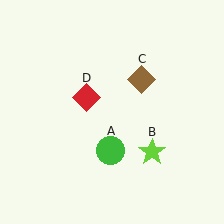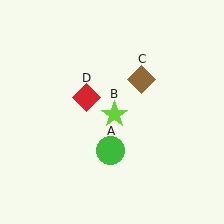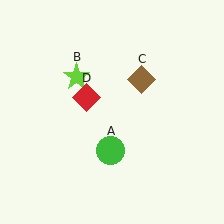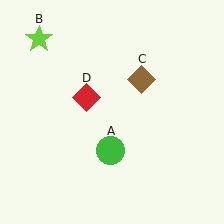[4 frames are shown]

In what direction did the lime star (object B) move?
The lime star (object B) moved up and to the left.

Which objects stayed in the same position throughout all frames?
Green circle (object A) and brown diamond (object C) and red diamond (object D) remained stationary.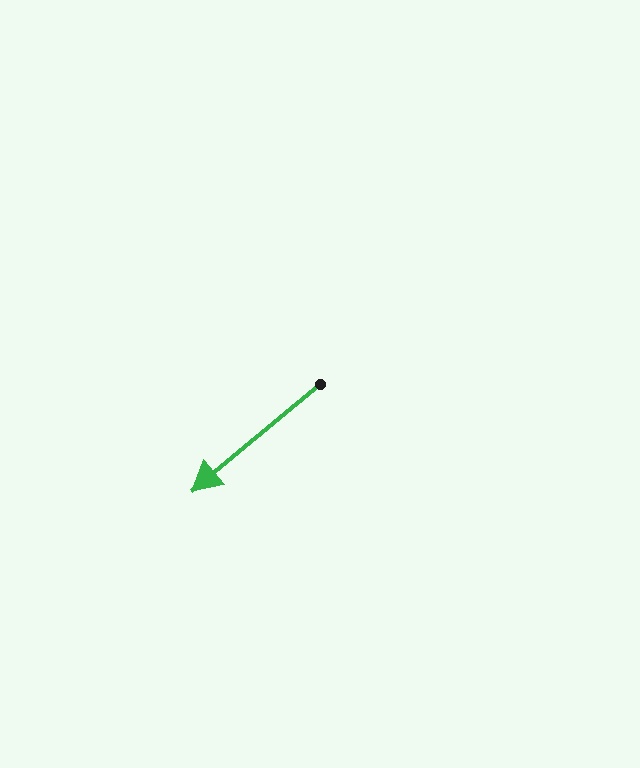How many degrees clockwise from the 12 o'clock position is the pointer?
Approximately 230 degrees.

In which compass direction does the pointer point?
Southwest.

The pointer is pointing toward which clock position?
Roughly 8 o'clock.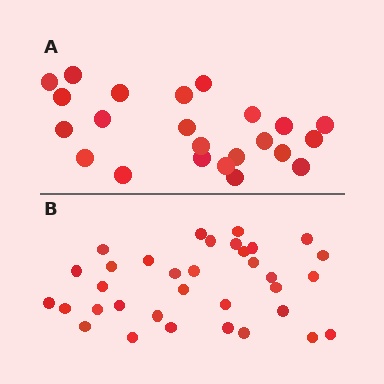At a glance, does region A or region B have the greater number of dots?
Region B (the bottom region) has more dots.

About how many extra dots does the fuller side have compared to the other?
Region B has roughly 12 or so more dots than region A.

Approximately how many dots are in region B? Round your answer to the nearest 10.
About 30 dots. (The exact count is 34, which rounds to 30.)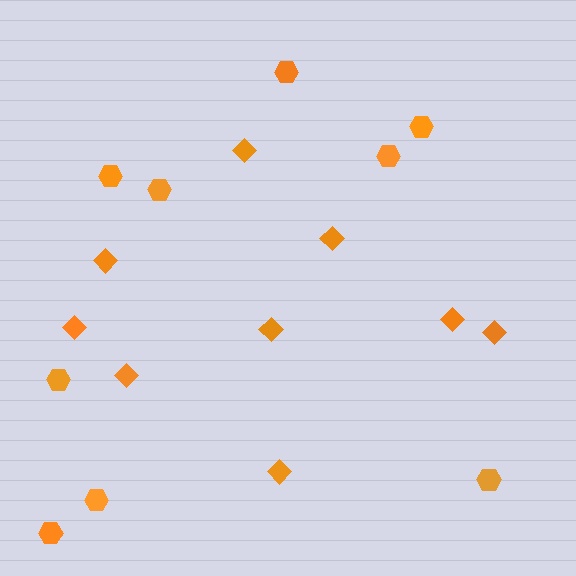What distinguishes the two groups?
There are 2 groups: one group of hexagons (9) and one group of diamonds (9).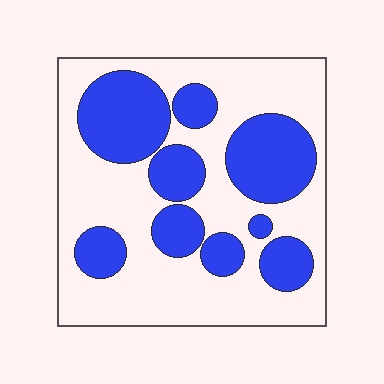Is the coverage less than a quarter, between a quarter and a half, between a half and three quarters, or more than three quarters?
Between a quarter and a half.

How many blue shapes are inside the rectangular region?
9.